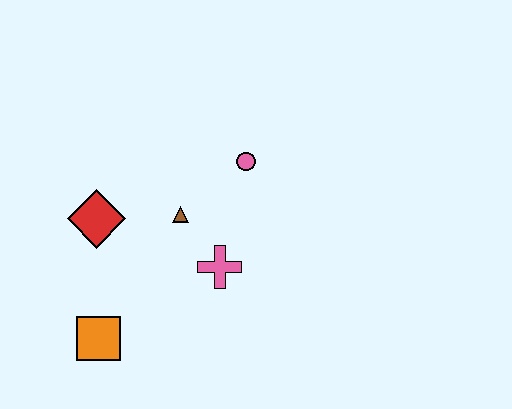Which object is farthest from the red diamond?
The pink circle is farthest from the red diamond.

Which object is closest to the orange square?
The red diamond is closest to the orange square.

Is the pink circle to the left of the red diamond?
No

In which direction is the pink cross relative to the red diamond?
The pink cross is to the right of the red diamond.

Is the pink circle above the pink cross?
Yes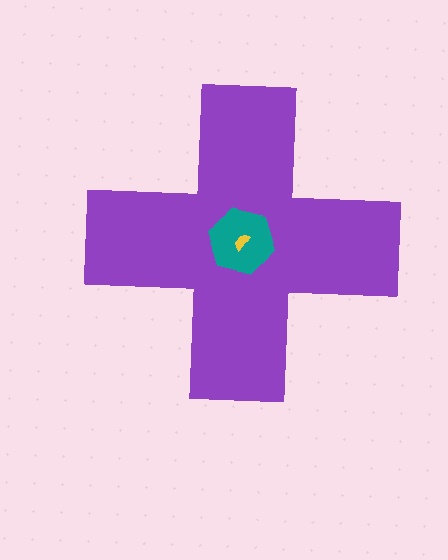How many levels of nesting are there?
3.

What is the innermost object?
The yellow semicircle.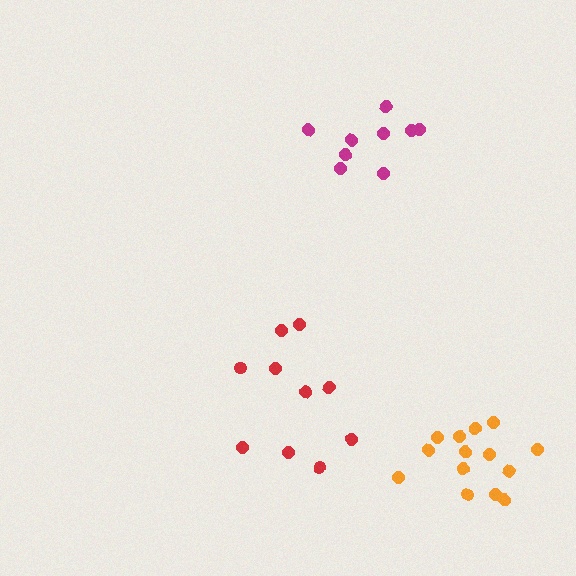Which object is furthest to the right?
The orange cluster is rightmost.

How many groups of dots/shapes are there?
There are 3 groups.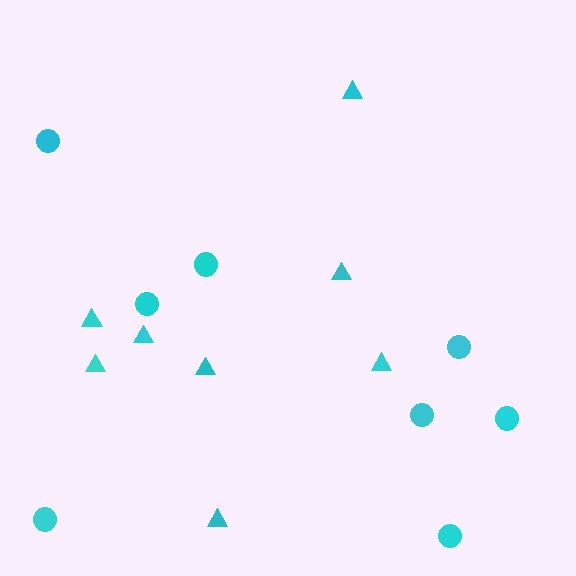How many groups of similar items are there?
There are 2 groups: one group of circles (8) and one group of triangles (8).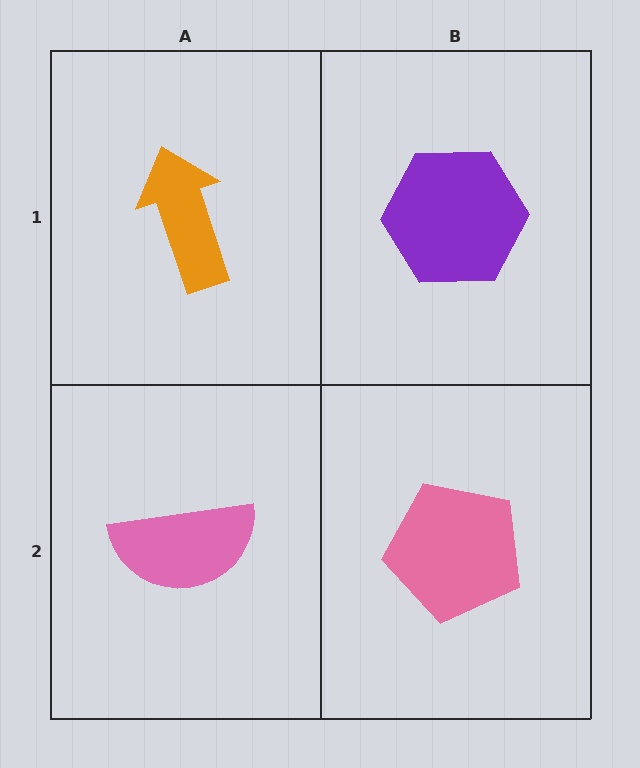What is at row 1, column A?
An orange arrow.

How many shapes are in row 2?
2 shapes.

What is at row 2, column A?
A pink semicircle.